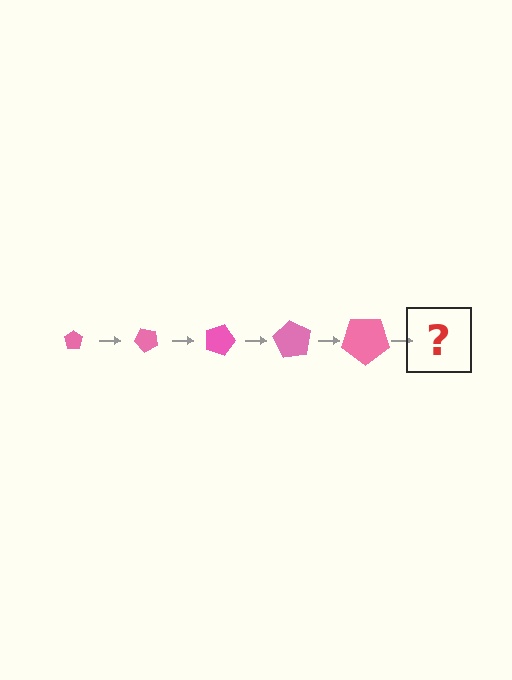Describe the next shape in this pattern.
It should be a pentagon, larger than the previous one and rotated 225 degrees from the start.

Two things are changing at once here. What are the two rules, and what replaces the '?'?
The two rules are that the pentagon grows larger each step and it rotates 45 degrees each step. The '?' should be a pentagon, larger than the previous one and rotated 225 degrees from the start.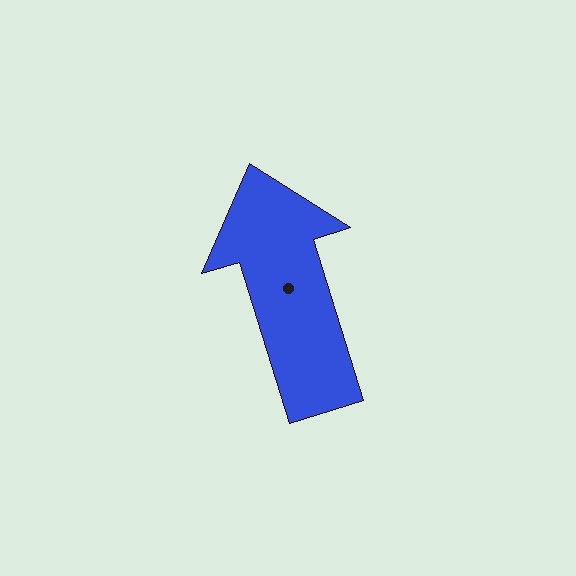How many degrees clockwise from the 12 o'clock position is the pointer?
Approximately 343 degrees.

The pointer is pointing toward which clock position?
Roughly 11 o'clock.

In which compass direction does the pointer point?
North.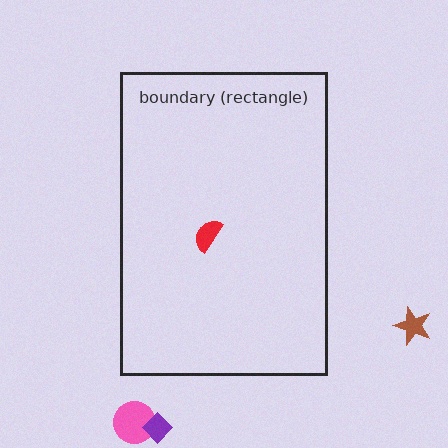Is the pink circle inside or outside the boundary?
Outside.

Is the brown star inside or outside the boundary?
Outside.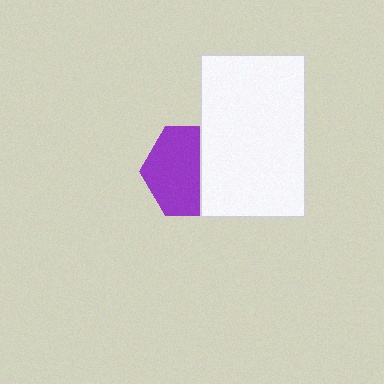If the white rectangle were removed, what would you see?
You would see the complete purple hexagon.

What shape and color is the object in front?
The object in front is a white rectangle.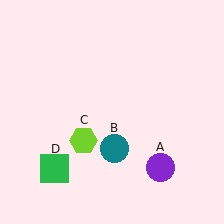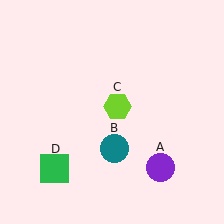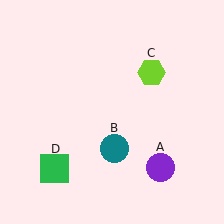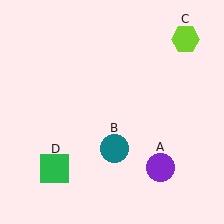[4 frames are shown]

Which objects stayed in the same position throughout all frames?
Purple circle (object A) and teal circle (object B) and green square (object D) remained stationary.